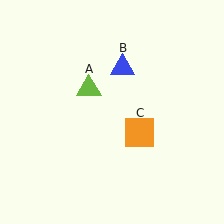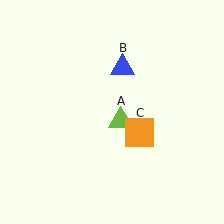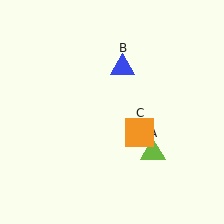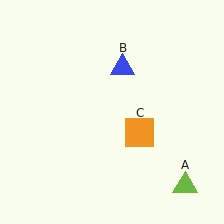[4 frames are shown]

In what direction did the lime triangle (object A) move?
The lime triangle (object A) moved down and to the right.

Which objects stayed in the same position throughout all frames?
Blue triangle (object B) and orange square (object C) remained stationary.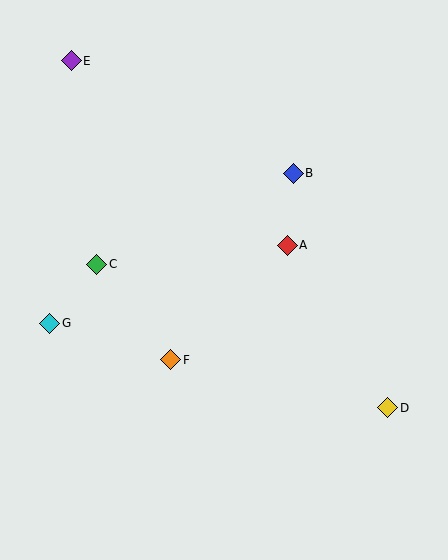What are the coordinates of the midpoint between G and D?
The midpoint between G and D is at (219, 365).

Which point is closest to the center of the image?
Point A at (287, 245) is closest to the center.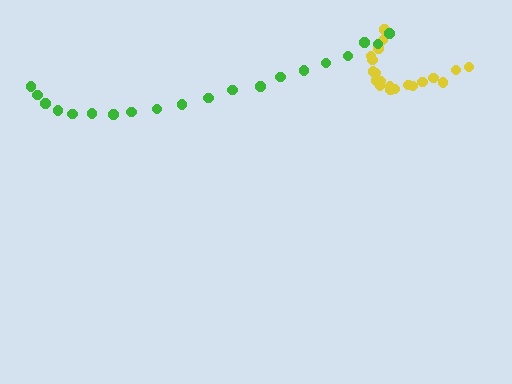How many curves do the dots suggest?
There are 2 distinct paths.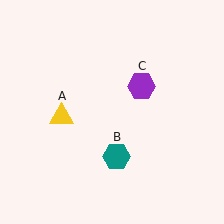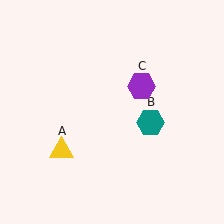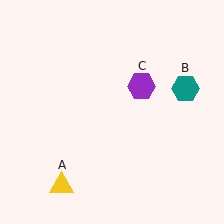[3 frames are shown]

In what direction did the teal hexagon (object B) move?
The teal hexagon (object B) moved up and to the right.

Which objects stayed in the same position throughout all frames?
Purple hexagon (object C) remained stationary.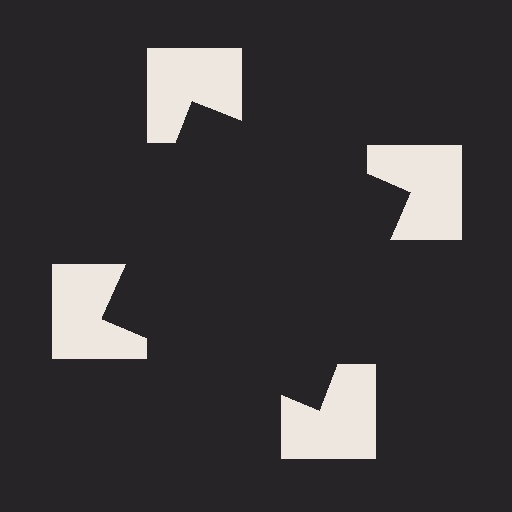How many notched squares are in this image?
There are 4 — one at each vertex of the illusory square.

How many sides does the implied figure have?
4 sides.